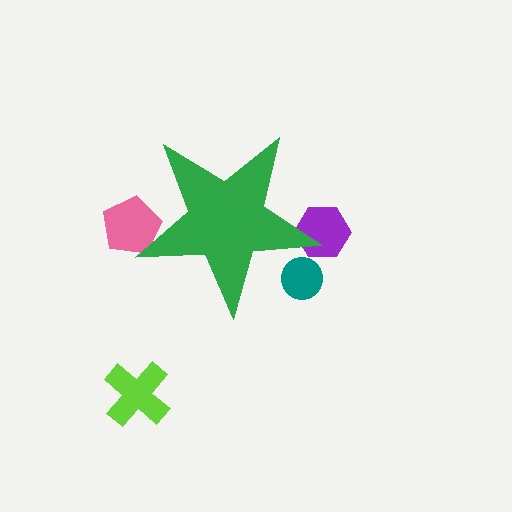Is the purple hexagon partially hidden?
Yes, the purple hexagon is partially hidden behind the green star.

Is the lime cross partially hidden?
No, the lime cross is fully visible.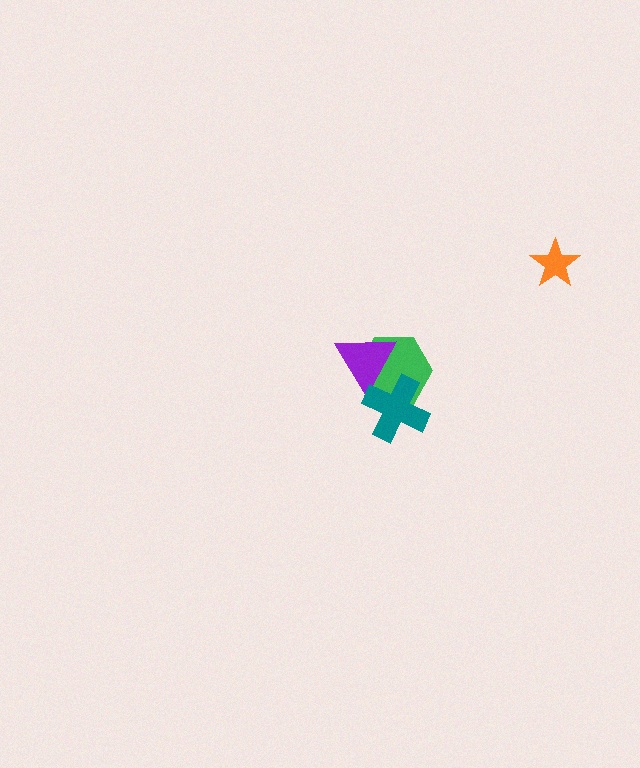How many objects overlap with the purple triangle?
2 objects overlap with the purple triangle.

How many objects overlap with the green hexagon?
2 objects overlap with the green hexagon.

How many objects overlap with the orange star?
0 objects overlap with the orange star.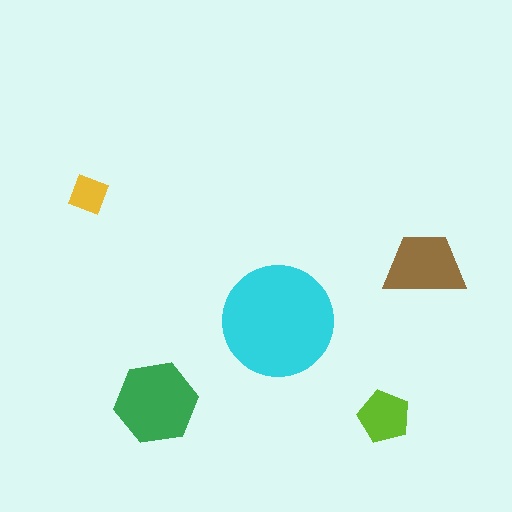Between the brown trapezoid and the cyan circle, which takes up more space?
The cyan circle.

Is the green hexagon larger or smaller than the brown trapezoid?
Larger.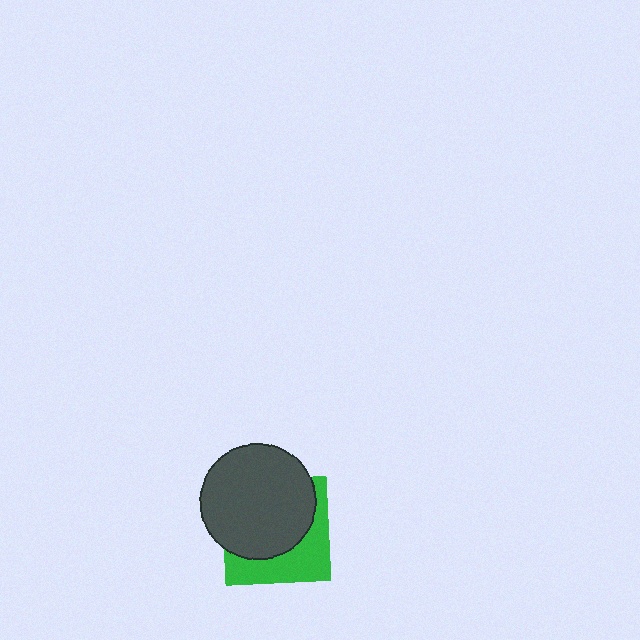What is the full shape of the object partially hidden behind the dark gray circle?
The partially hidden object is a green square.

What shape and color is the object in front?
The object in front is a dark gray circle.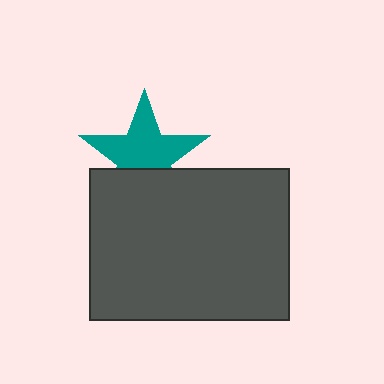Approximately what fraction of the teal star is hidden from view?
Roughly 35% of the teal star is hidden behind the dark gray rectangle.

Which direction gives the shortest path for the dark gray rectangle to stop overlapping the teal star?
Moving down gives the shortest separation.